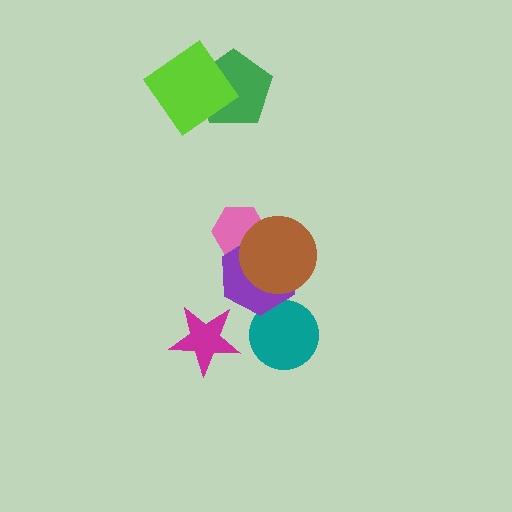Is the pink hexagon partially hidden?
Yes, it is partially covered by another shape.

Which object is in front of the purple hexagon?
The brown circle is in front of the purple hexagon.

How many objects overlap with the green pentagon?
1 object overlaps with the green pentagon.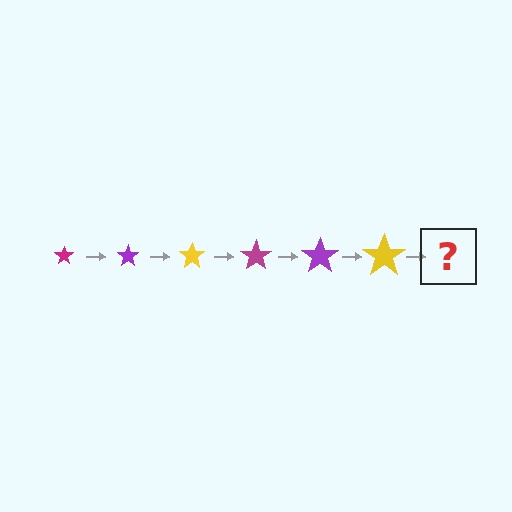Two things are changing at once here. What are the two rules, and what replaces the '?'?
The two rules are that the star grows larger each step and the color cycles through magenta, purple, and yellow. The '?' should be a magenta star, larger than the previous one.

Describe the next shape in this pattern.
It should be a magenta star, larger than the previous one.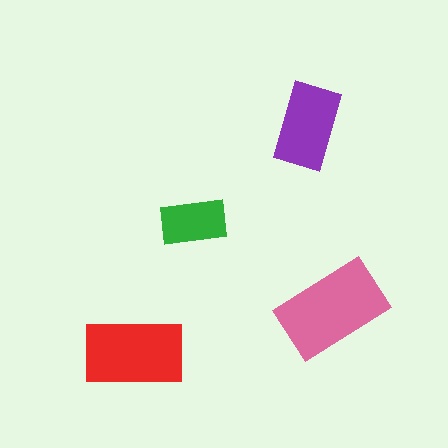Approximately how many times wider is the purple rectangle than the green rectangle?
About 1.5 times wider.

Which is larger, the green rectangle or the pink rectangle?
The pink one.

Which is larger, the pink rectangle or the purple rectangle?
The pink one.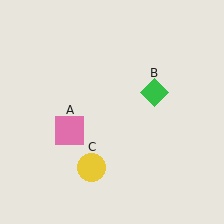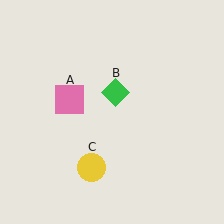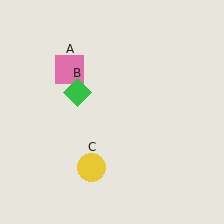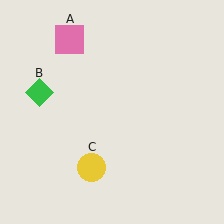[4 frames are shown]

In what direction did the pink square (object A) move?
The pink square (object A) moved up.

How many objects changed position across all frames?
2 objects changed position: pink square (object A), green diamond (object B).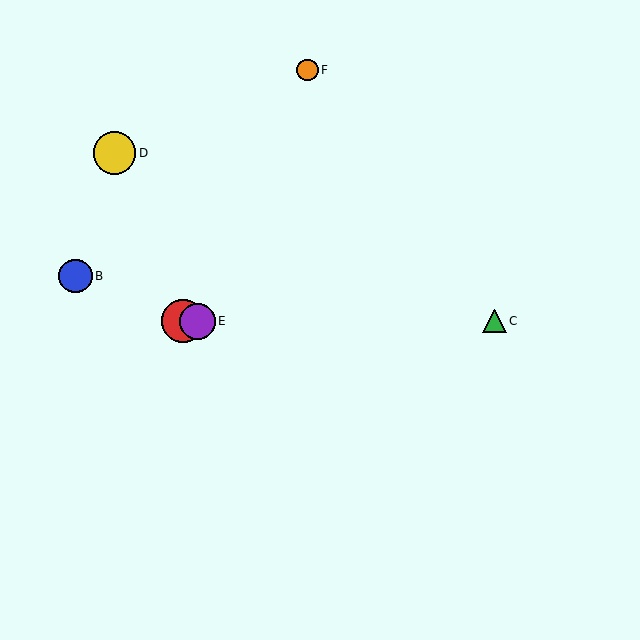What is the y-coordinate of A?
Object A is at y≈321.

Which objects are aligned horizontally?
Objects A, C, E are aligned horizontally.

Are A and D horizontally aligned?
No, A is at y≈321 and D is at y≈153.